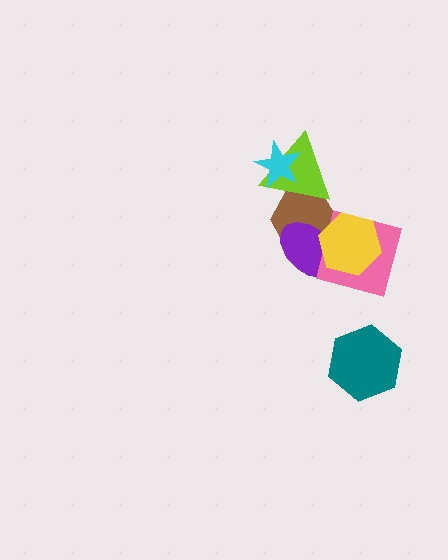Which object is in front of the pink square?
The yellow hexagon is in front of the pink square.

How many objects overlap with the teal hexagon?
0 objects overlap with the teal hexagon.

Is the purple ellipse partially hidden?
Yes, it is partially covered by another shape.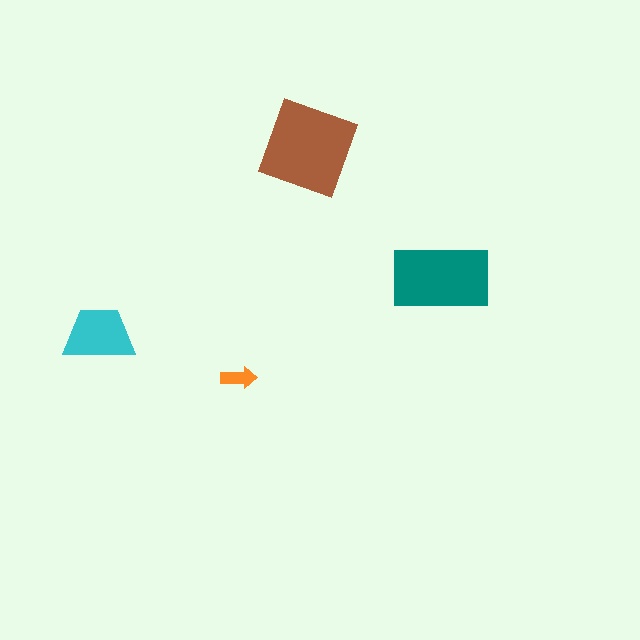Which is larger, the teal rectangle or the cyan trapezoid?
The teal rectangle.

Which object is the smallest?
The orange arrow.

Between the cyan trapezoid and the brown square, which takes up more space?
The brown square.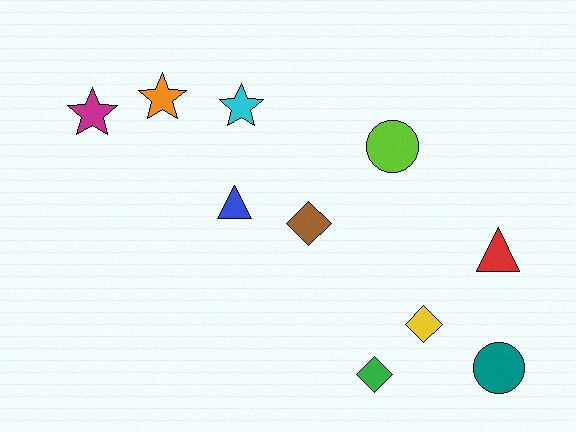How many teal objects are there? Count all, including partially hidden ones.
There is 1 teal object.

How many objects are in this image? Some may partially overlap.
There are 10 objects.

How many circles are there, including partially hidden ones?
There are 2 circles.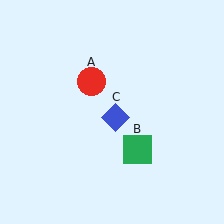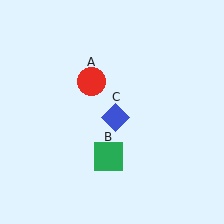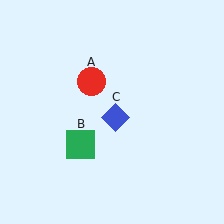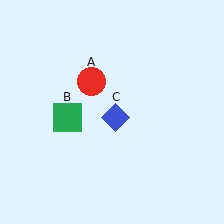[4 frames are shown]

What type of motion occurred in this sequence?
The green square (object B) rotated clockwise around the center of the scene.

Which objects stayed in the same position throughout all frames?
Red circle (object A) and blue diamond (object C) remained stationary.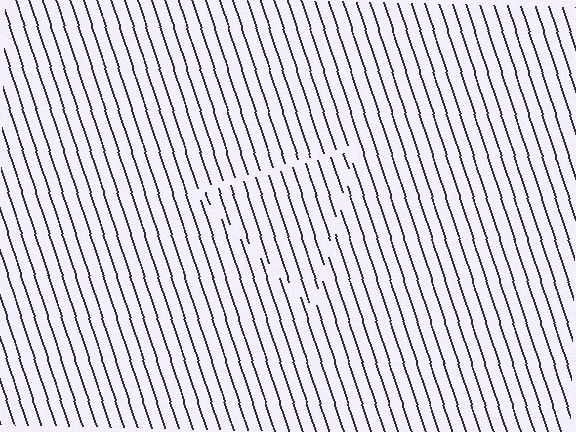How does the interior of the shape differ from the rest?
The interior of the shape contains the same grating, shifted by half a period — the contour is defined by the phase discontinuity where line-ends from the inner and outer gratings abut.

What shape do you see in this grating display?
An illusory triangle. The interior of the shape contains the same grating, shifted by half a period — the contour is defined by the phase discontinuity where line-ends from the inner and outer gratings abut.